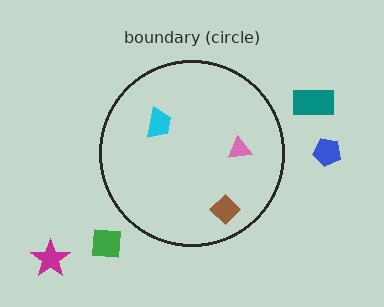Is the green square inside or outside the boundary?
Outside.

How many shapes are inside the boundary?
3 inside, 4 outside.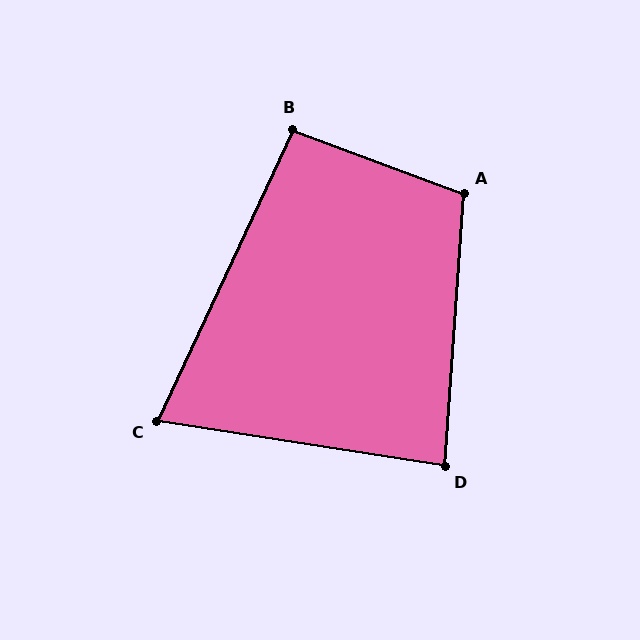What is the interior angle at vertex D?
Approximately 85 degrees (approximately right).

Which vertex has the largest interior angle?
A, at approximately 106 degrees.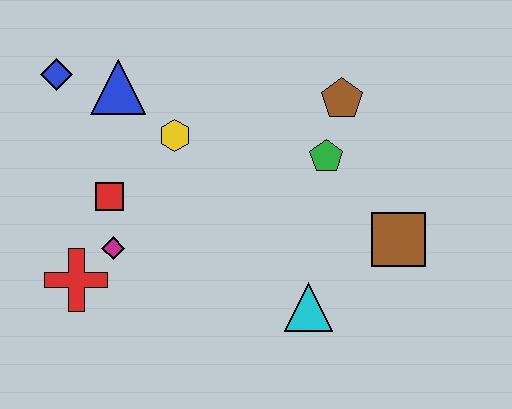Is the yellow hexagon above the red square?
Yes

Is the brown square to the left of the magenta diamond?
No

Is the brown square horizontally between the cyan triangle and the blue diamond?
No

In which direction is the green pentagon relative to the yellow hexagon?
The green pentagon is to the right of the yellow hexagon.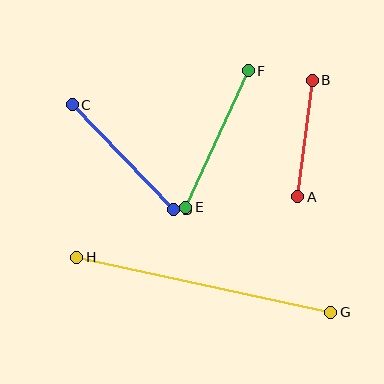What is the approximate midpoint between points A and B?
The midpoint is at approximately (305, 139) pixels.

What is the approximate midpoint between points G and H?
The midpoint is at approximately (204, 285) pixels.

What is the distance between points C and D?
The distance is approximately 146 pixels.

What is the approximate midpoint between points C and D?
The midpoint is at approximately (123, 157) pixels.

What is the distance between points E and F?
The distance is approximately 150 pixels.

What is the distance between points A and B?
The distance is approximately 118 pixels.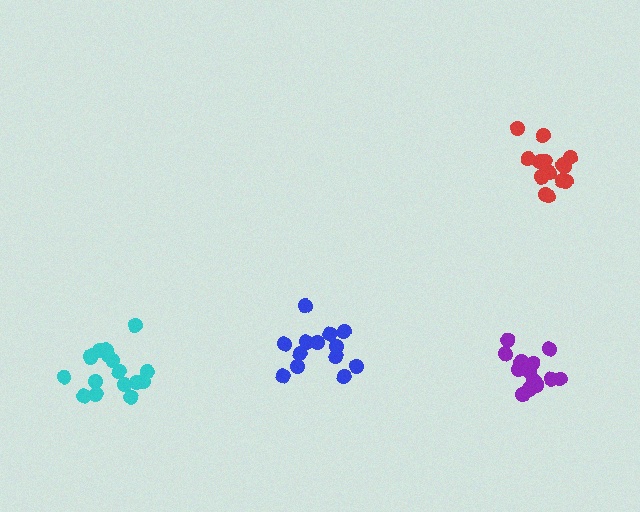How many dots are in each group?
Group 1: 17 dots, Group 2: 13 dots, Group 3: 15 dots, Group 4: 15 dots (60 total).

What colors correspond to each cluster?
The clusters are colored: cyan, blue, purple, red.